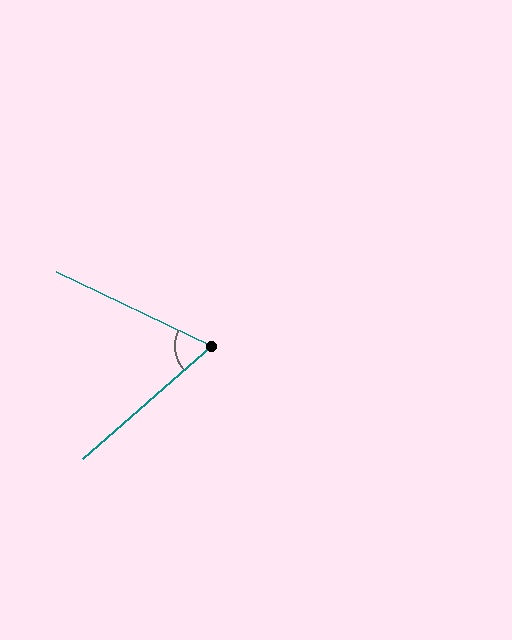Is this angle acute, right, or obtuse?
It is acute.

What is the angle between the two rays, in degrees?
Approximately 67 degrees.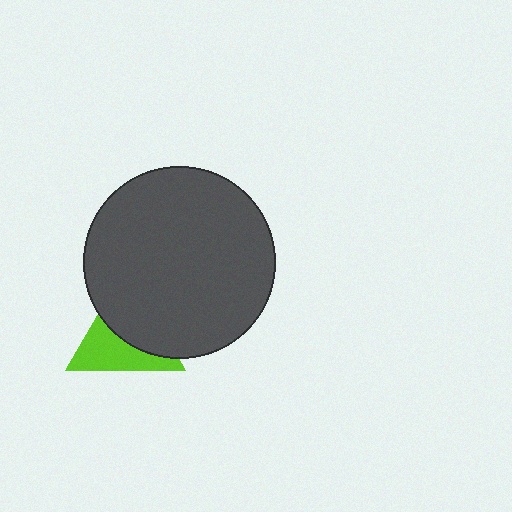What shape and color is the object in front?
The object in front is a dark gray circle.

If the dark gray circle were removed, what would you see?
You would see the complete lime triangle.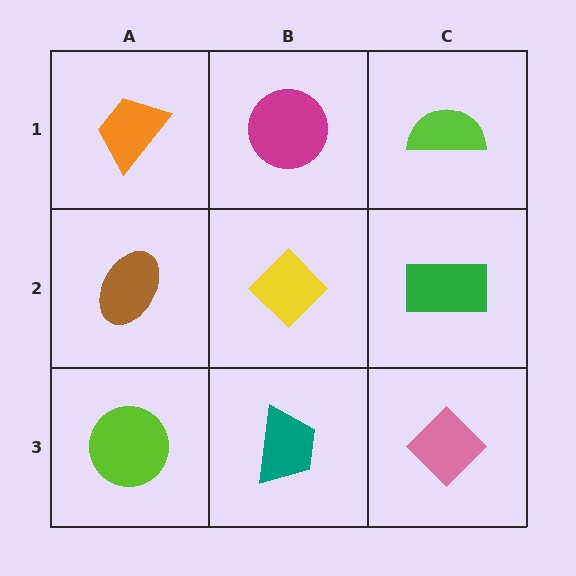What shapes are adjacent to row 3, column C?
A green rectangle (row 2, column C), a teal trapezoid (row 3, column B).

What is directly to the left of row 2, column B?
A brown ellipse.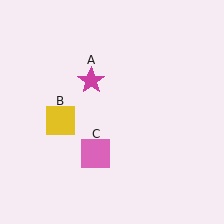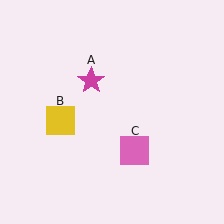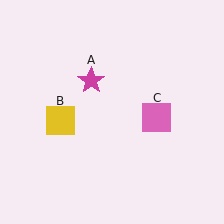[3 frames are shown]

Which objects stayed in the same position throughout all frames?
Magenta star (object A) and yellow square (object B) remained stationary.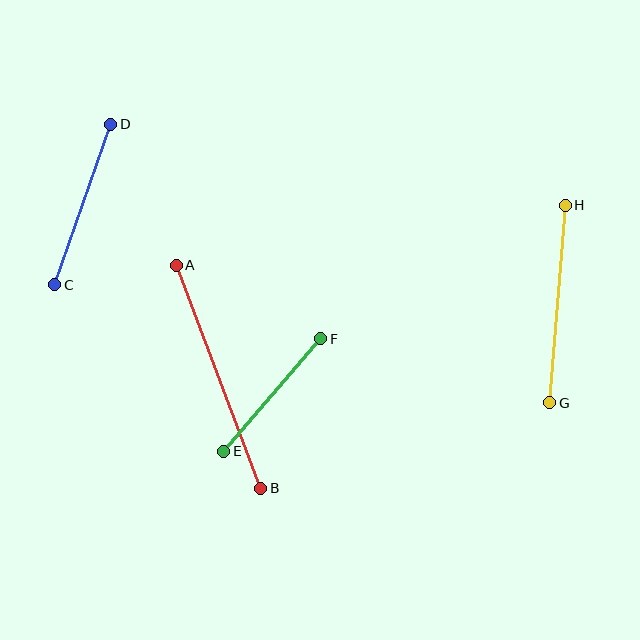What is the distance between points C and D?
The distance is approximately 170 pixels.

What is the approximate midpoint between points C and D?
The midpoint is at approximately (83, 205) pixels.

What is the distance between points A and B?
The distance is approximately 239 pixels.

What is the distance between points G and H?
The distance is approximately 198 pixels.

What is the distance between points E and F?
The distance is approximately 148 pixels.